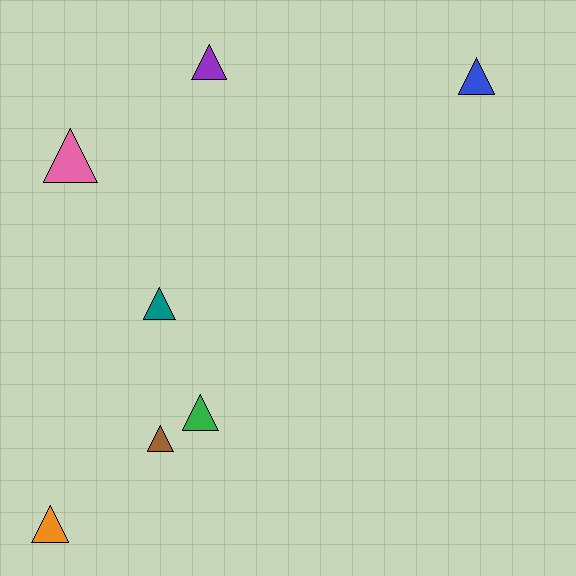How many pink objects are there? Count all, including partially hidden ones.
There is 1 pink object.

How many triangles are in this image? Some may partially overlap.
There are 7 triangles.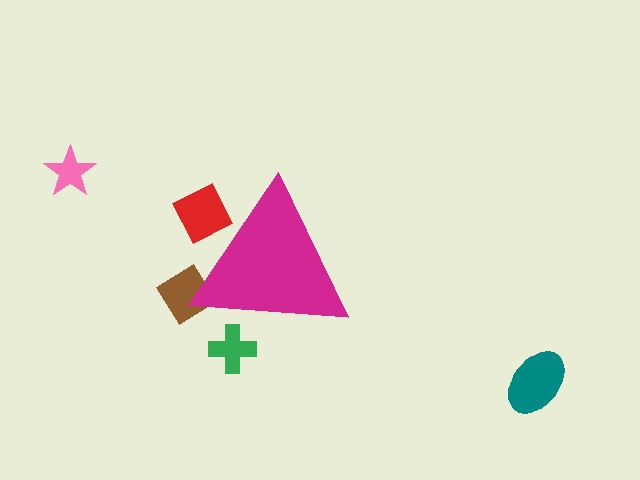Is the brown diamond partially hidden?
Yes, the brown diamond is partially hidden behind the magenta triangle.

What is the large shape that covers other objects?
A magenta triangle.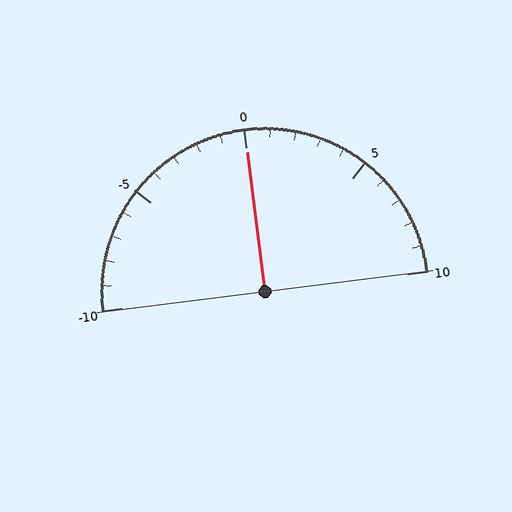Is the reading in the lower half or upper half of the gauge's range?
The reading is in the upper half of the range (-10 to 10).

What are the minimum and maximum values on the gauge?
The gauge ranges from -10 to 10.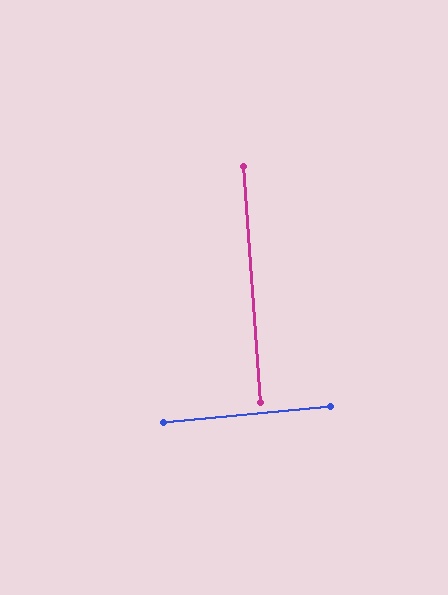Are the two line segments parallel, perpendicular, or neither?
Perpendicular — they meet at approximately 89°.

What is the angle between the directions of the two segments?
Approximately 89 degrees.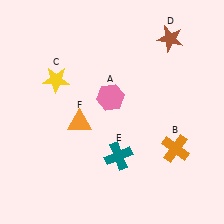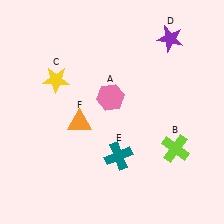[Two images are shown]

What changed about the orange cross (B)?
In Image 1, B is orange. In Image 2, it changed to lime.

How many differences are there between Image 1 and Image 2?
There are 2 differences between the two images.